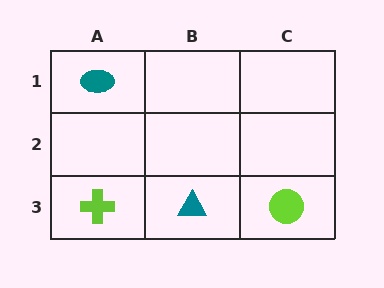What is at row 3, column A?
A lime cross.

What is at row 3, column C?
A lime circle.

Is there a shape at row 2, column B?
No, that cell is empty.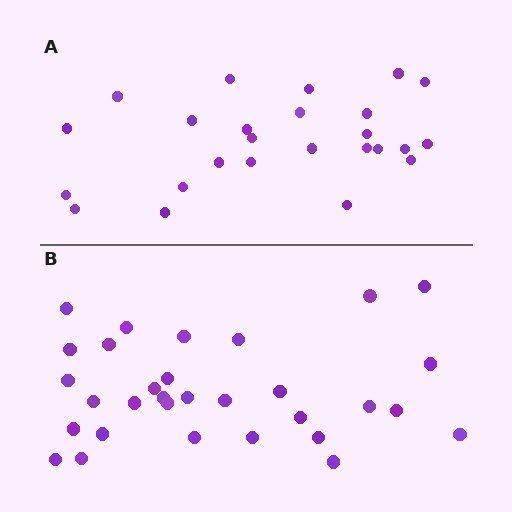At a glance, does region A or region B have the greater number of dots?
Region B (the bottom region) has more dots.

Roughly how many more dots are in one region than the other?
Region B has about 6 more dots than region A.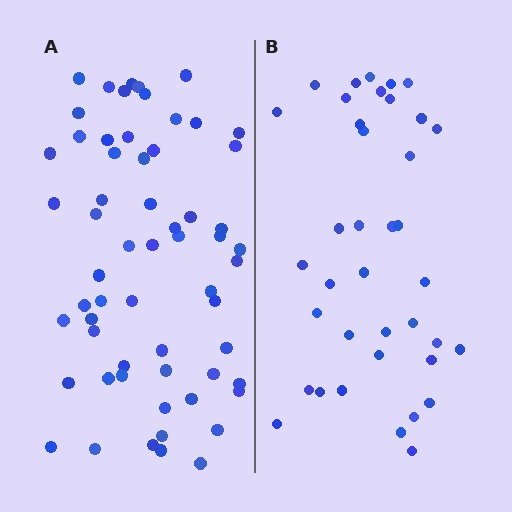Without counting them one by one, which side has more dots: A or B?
Region A (the left region) has more dots.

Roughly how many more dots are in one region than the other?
Region A has approximately 20 more dots than region B.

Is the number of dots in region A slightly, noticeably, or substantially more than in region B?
Region A has substantially more. The ratio is roughly 1.6 to 1.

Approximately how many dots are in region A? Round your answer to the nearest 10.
About 60 dots.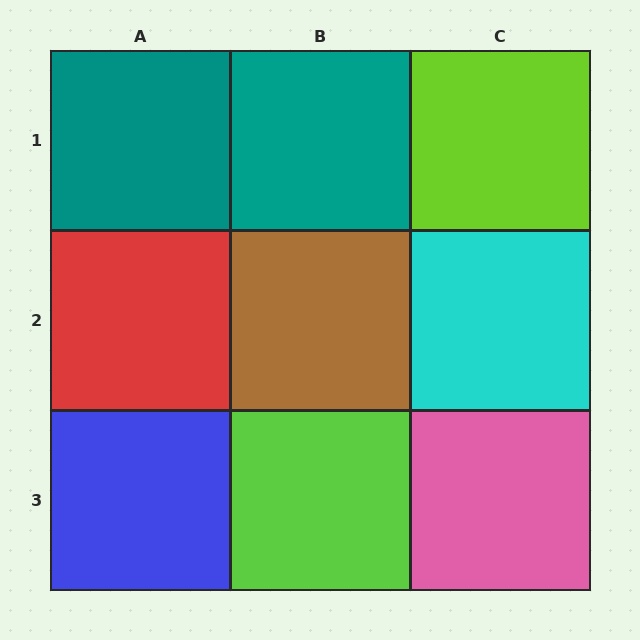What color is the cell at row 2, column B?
Brown.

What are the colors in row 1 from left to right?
Teal, teal, lime.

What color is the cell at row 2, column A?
Red.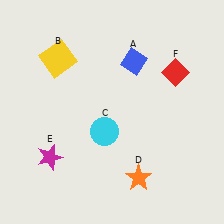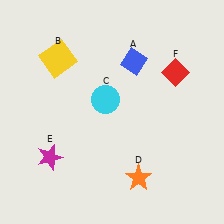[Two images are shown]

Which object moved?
The cyan circle (C) moved up.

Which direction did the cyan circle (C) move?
The cyan circle (C) moved up.